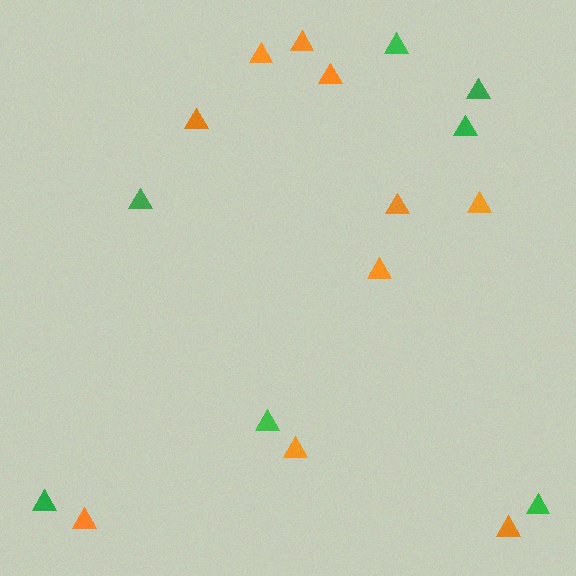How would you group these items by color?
There are 2 groups: one group of green triangles (7) and one group of orange triangles (10).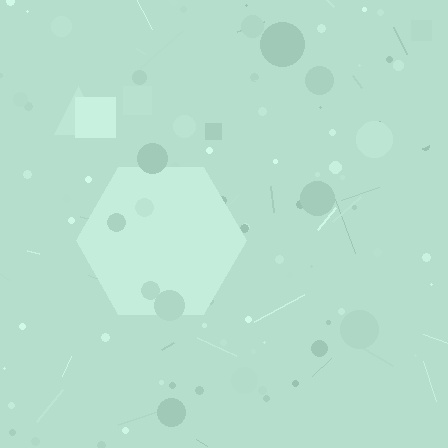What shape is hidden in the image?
A hexagon is hidden in the image.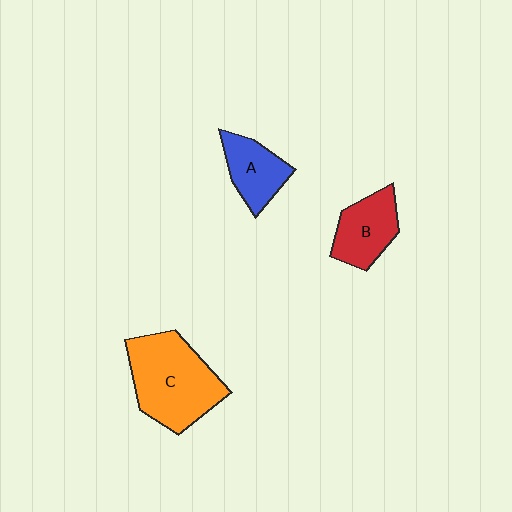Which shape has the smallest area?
Shape A (blue).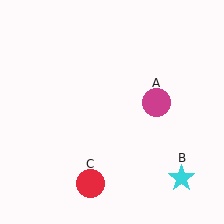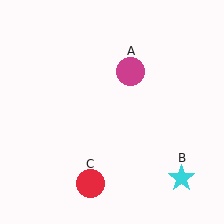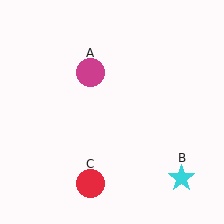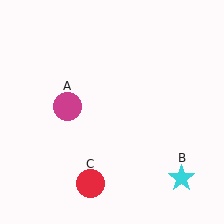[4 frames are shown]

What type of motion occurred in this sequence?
The magenta circle (object A) rotated counterclockwise around the center of the scene.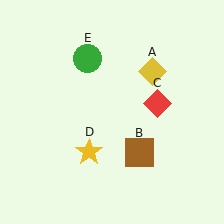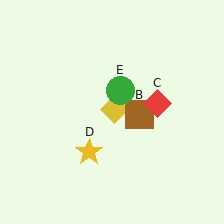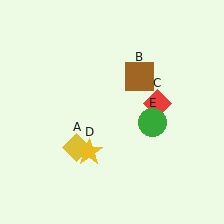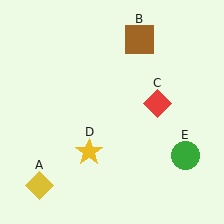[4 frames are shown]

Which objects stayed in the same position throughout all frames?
Red diamond (object C) and yellow star (object D) remained stationary.